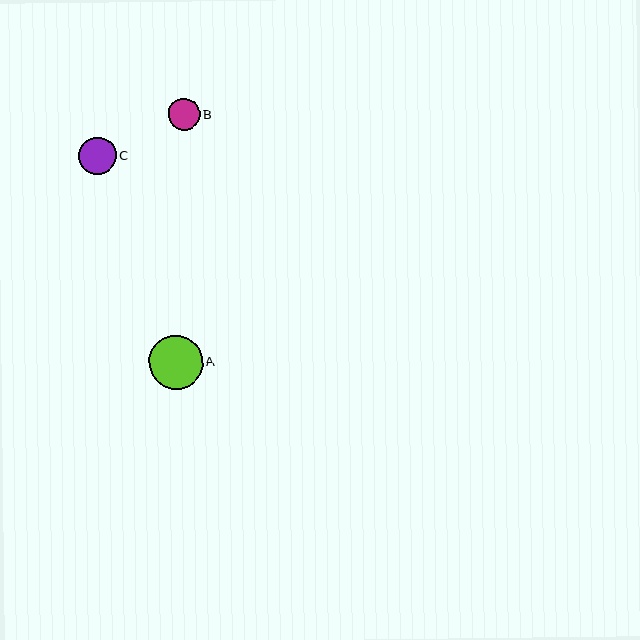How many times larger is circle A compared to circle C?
Circle A is approximately 1.4 times the size of circle C.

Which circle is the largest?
Circle A is the largest with a size of approximately 54 pixels.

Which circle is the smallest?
Circle B is the smallest with a size of approximately 32 pixels.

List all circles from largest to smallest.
From largest to smallest: A, C, B.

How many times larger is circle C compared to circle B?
Circle C is approximately 1.2 times the size of circle B.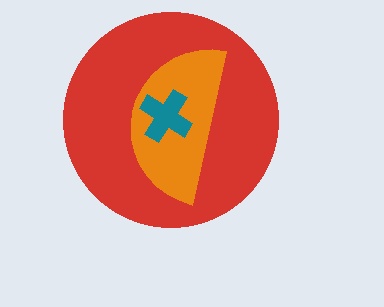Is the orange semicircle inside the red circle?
Yes.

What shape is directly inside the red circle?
The orange semicircle.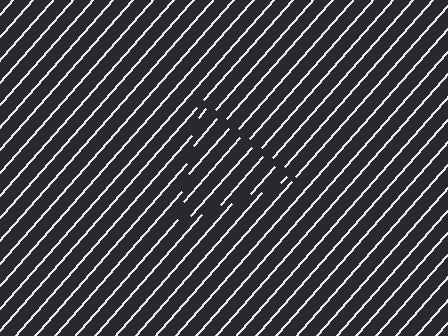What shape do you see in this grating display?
An illusory triangle. The interior of the shape contains the same grating, shifted by half a period — the contour is defined by the phase discontinuity where line-ends from the inner and outer gratings abut.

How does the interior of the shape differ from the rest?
The interior of the shape contains the same grating, shifted by half a period — the contour is defined by the phase discontinuity where line-ends from the inner and outer gratings abut.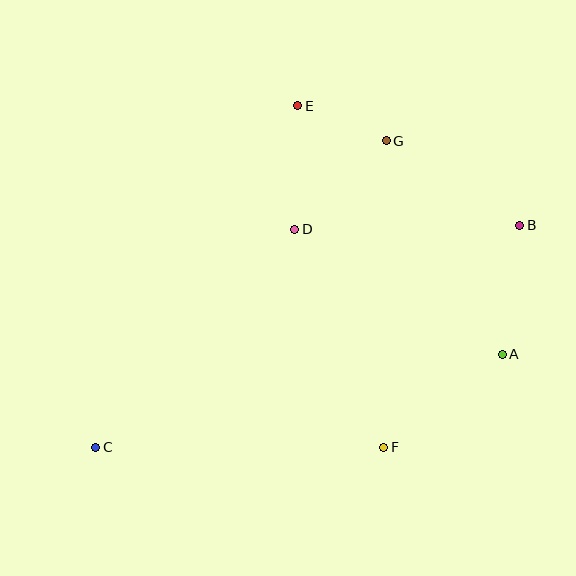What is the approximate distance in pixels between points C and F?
The distance between C and F is approximately 288 pixels.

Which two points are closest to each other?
Points E and G are closest to each other.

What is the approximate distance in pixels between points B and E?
The distance between B and E is approximately 252 pixels.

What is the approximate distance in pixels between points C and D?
The distance between C and D is approximately 295 pixels.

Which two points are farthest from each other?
Points B and C are farthest from each other.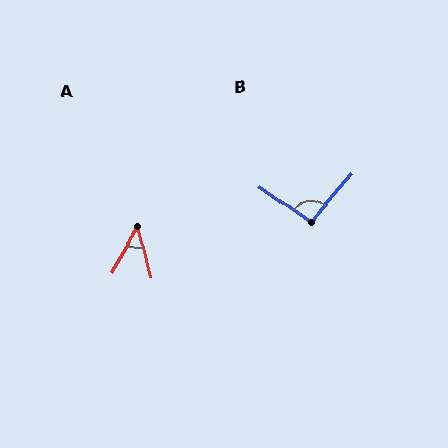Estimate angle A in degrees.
Approximately 44 degrees.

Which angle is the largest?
B, at approximately 96 degrees.